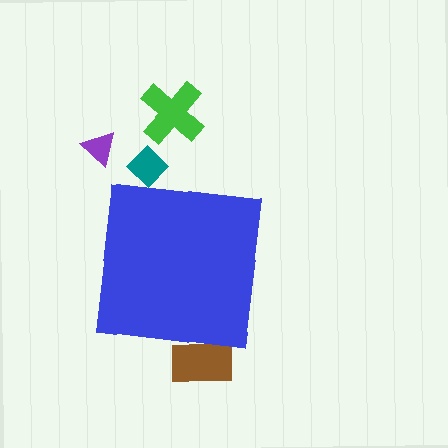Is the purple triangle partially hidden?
No, the purple triangle is fully visible.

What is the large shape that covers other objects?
A blue square.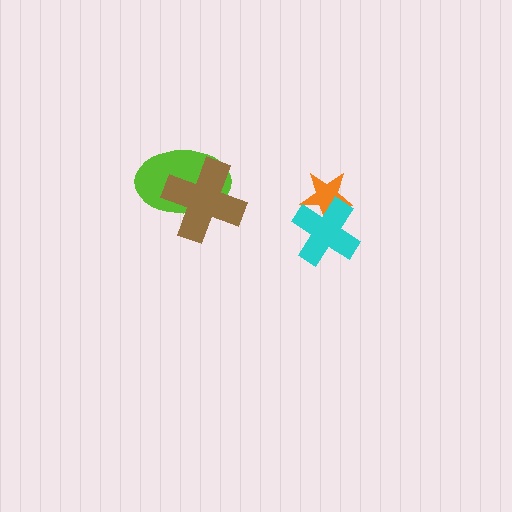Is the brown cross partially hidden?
No, no other shape covers it.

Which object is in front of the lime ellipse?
The brown cross is in front of the lime ellipse.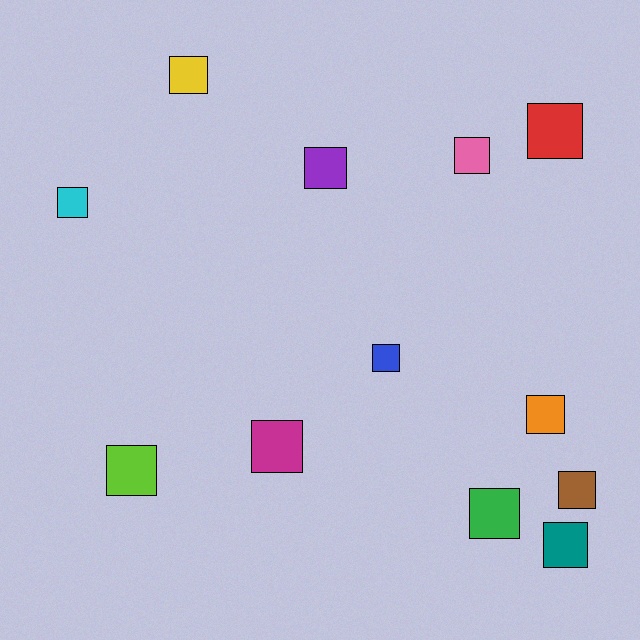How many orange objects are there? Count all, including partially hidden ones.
There is 1 orange object.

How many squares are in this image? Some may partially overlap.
There are 12 squares.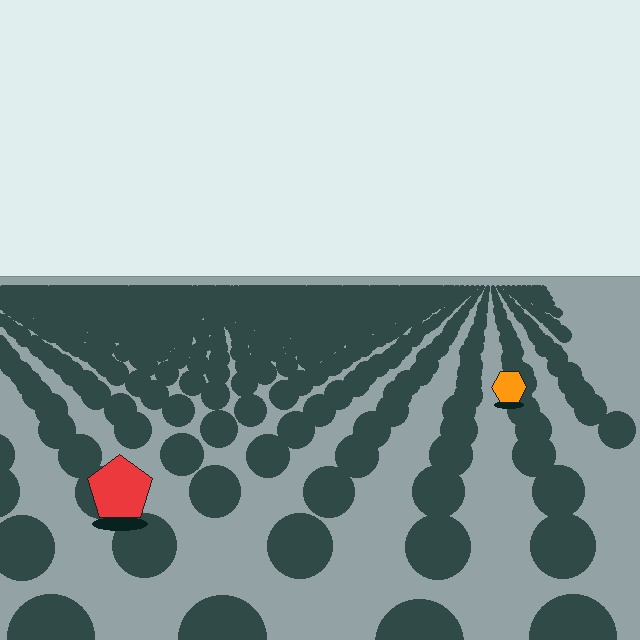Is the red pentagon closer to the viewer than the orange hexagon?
Yes. The red pentagon is closer — you can tell from the texture gradient: the ground texture is coarser near it.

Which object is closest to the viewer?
The red pentagon is closest. The texture marks near it are larger and more spread out.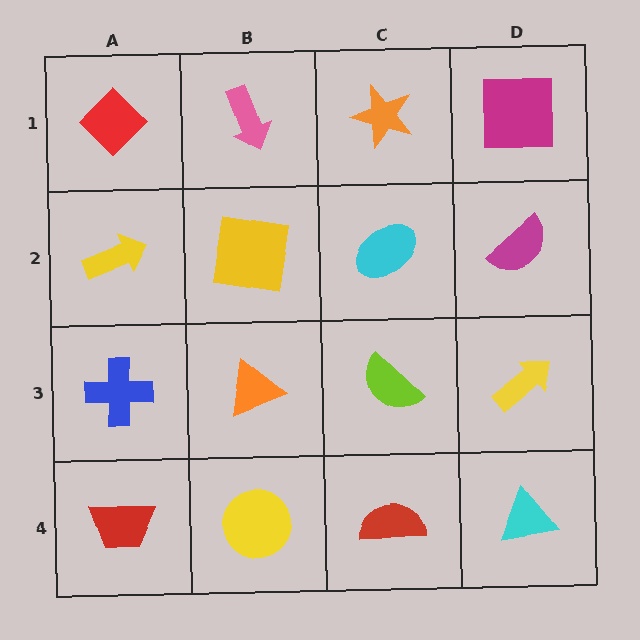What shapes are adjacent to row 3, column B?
A yellow square (row 2, column B), a yellow circle (row 4, column B), a blue cross (row 3, column A), a lime semicircle (row 3, column C).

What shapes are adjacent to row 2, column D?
A magenta square (row 1, column D), a yellow arrow (row 3, column D), a cyan ellipse (row 2, column C).